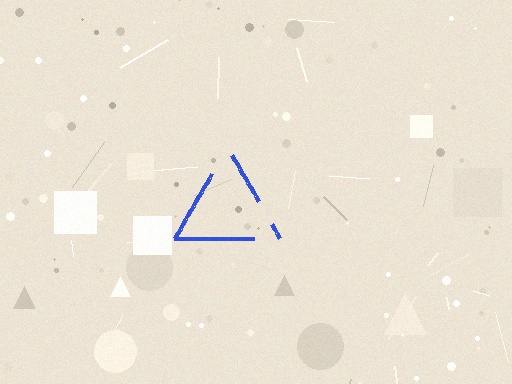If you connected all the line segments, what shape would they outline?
They would outline a triangle.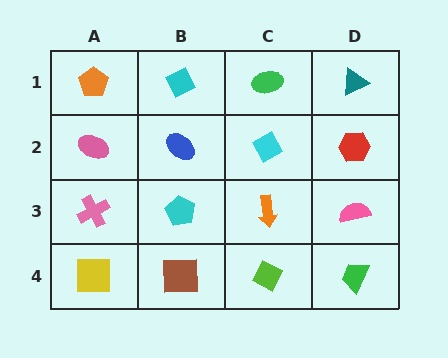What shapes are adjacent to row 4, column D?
A pink semicircle (row 3, column D), a lime diamond (row 4, column C).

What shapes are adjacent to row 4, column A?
A pink cross (row 3, column A), a brown square (row 4, column B).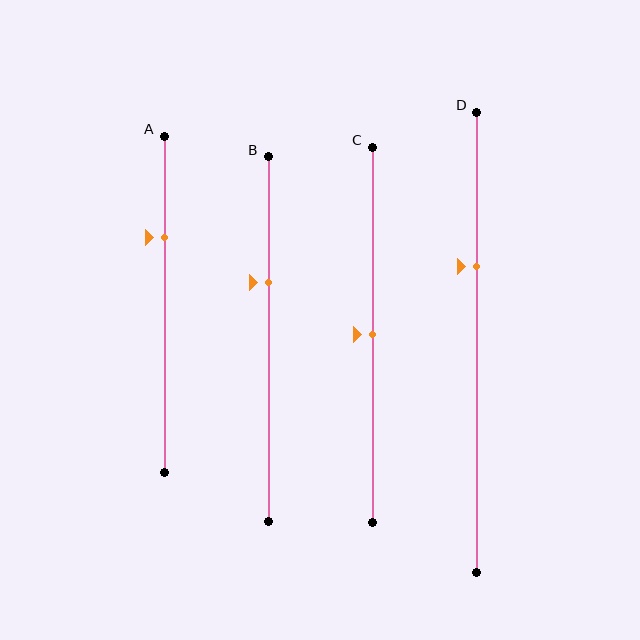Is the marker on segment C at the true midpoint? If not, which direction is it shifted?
Yes, the marker on segment C is at the true midpoint.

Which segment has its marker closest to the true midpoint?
Segment C has its marker closest to the true midpoint.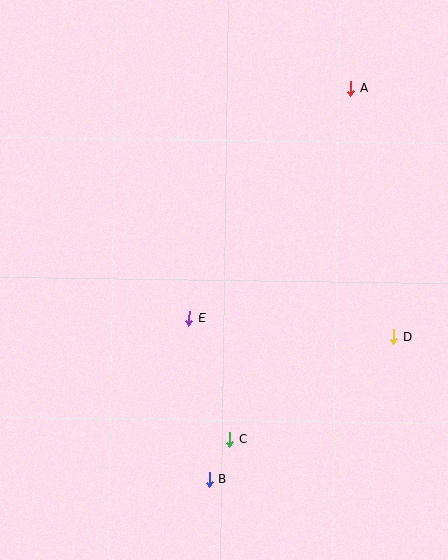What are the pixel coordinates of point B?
Point B is at (209, 479).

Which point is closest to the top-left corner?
Point A is closest to the top-left corner.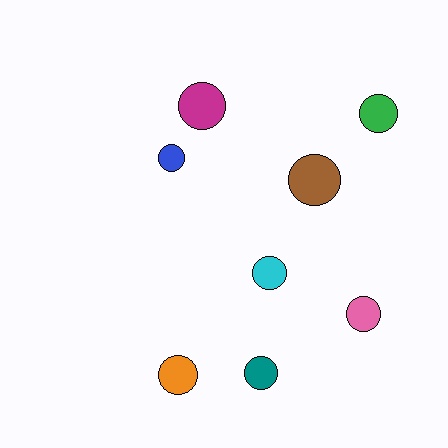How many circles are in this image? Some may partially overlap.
There are 8 circles.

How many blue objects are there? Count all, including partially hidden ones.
There is 1 blue object.